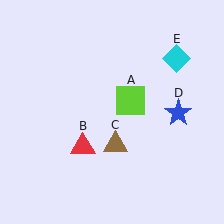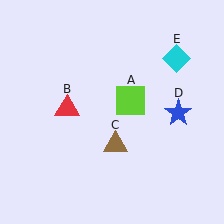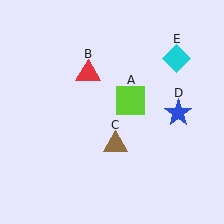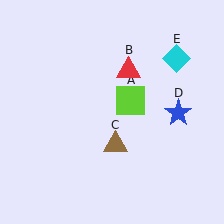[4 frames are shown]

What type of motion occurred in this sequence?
The red triangle (object B) rotated clockwise around the center of the scene.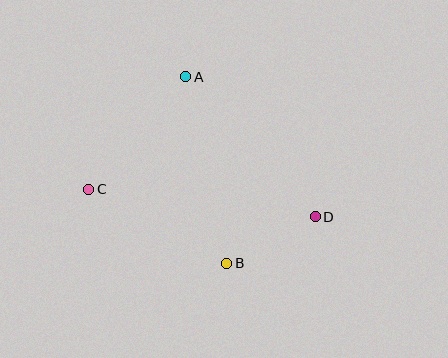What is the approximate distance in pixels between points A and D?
The distance between A and D is approximately 191 pixels.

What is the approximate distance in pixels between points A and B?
The distance between A and B is approximately 191 pixels.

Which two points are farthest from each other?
Points C and D are farthest from each other.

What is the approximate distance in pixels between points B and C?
The distance between B and C is approximately 156 pixels.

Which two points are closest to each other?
Points B and D are closest to each other.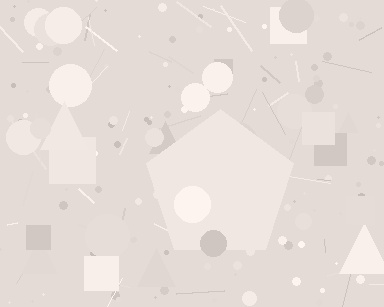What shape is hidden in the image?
A pentagon is hidden in the image.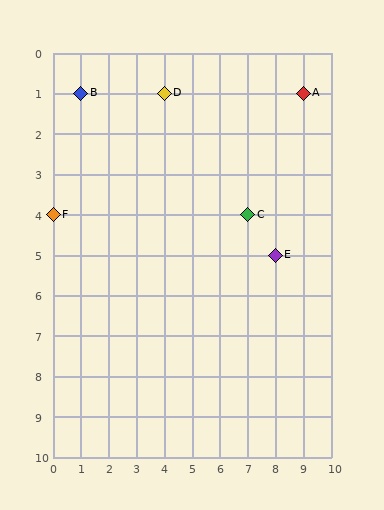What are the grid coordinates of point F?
Point F is at grid coordinates (0, 4).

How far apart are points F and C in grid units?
Points F and C are 7 columns apart.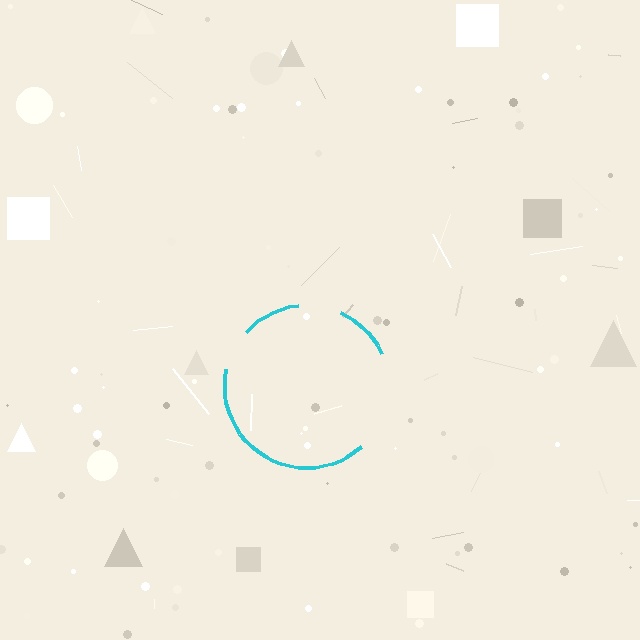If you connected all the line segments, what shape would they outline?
They would outline a circle.